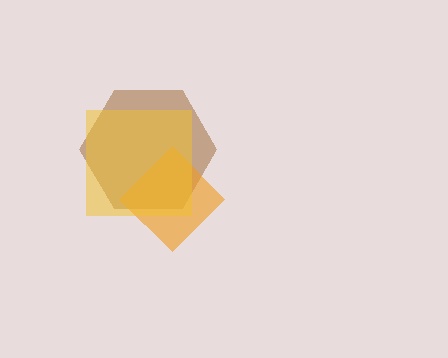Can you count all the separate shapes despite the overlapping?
Yes, there are 3 separate shapes.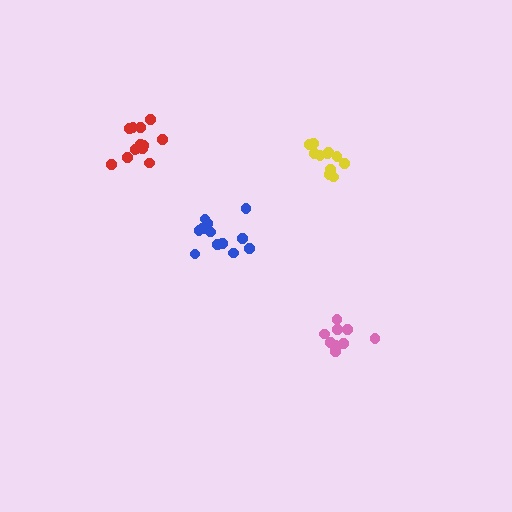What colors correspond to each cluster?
The clusters are colored: red, blue, pink, yellow.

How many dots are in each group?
Group 1: 13 dots, Group 2: 12 dots, Group 3: 12 dots, Group 4: 11 dots (48 total).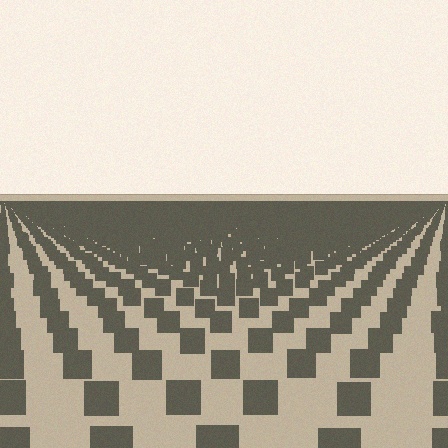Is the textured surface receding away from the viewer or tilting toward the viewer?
The surface is receding away from the viewer. Texture elements get smaller and denser toward the top.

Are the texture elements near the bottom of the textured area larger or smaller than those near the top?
Larger. Near the bottom, elements are closer to the viewer and appear at a bigger on-screen size.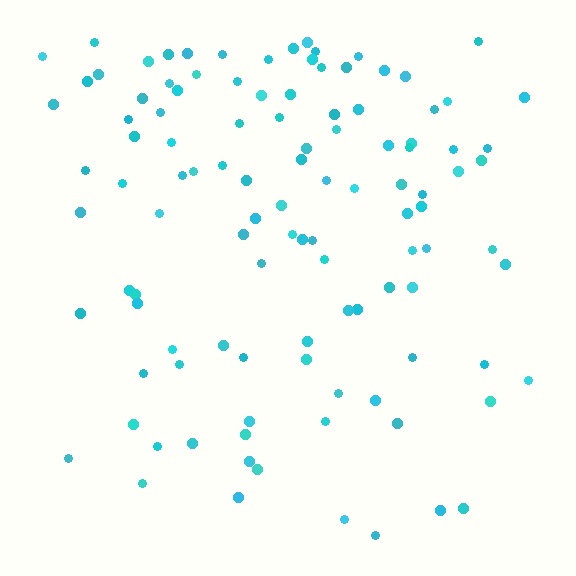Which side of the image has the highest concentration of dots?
The top.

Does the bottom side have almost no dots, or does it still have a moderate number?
Still a moderate number, just noticeably fewer than the top.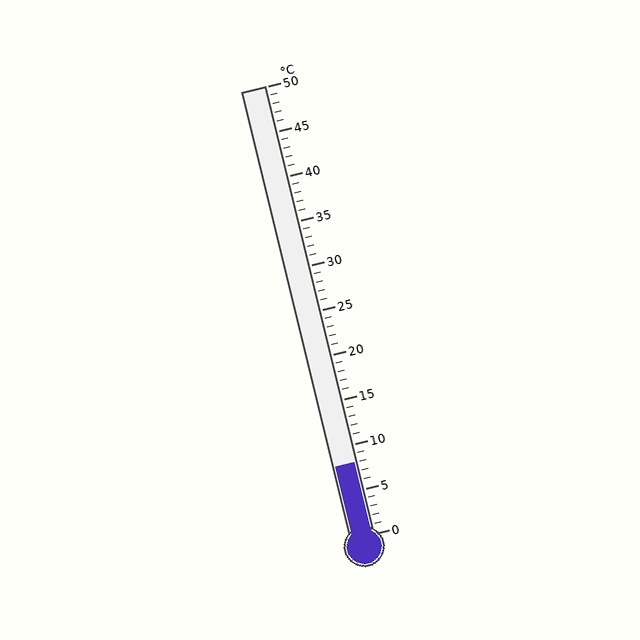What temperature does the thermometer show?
The thermometer shows approximately 8°C.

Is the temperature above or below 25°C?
The temperature is below 25°C.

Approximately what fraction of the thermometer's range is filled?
The thermometer is filled to approximately 15% of its range.